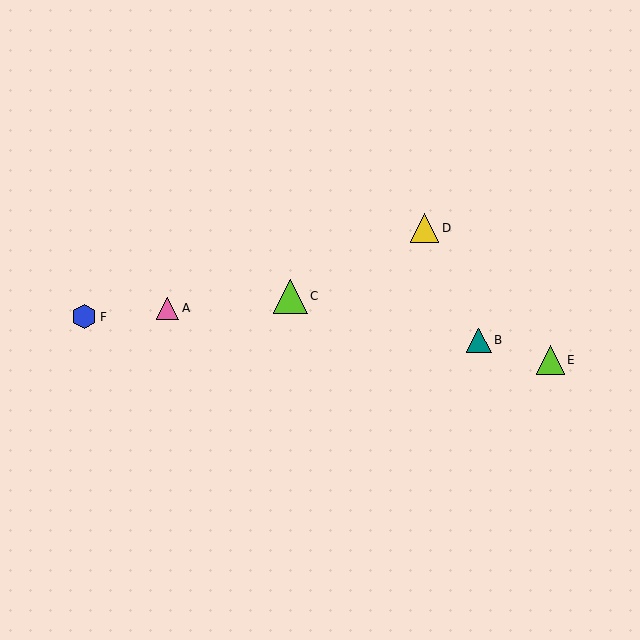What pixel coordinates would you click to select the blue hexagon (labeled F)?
Click at (84, 317) to select the blue hexagon F.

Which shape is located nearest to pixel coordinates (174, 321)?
The pink triangle (labeled A) at (168, 308) is nearest to that location.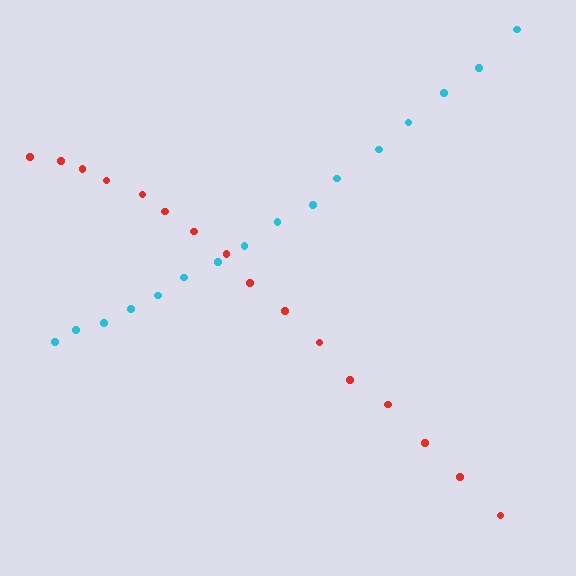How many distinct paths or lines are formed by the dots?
There are 2 distinct paths.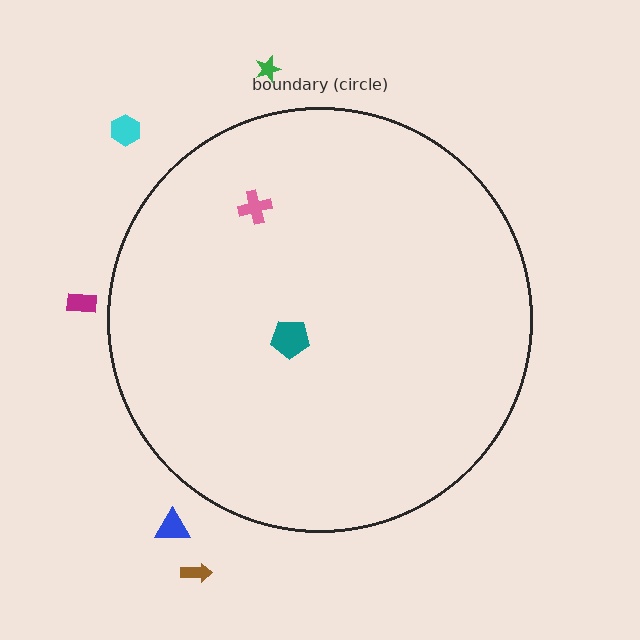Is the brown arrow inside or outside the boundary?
Outside.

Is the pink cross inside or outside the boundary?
Inside.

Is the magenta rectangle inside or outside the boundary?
Outside.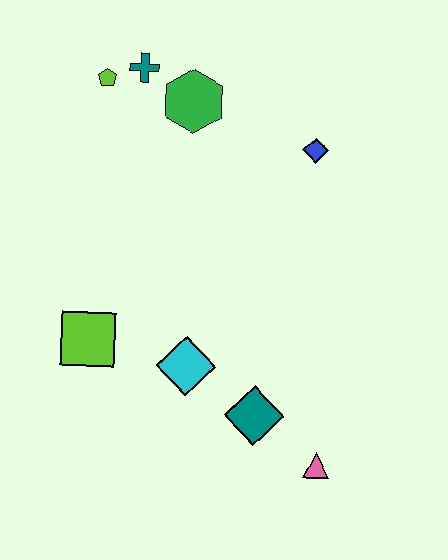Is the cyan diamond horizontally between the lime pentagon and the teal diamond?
Yes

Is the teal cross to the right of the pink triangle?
No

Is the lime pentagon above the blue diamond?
Yes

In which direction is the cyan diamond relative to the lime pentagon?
The cyan diamond is below the lime pentagon.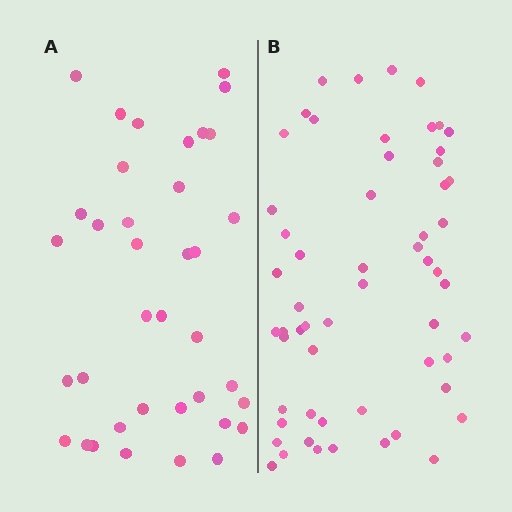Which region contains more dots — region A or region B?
Region B (the right region) has more dots.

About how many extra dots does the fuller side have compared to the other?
Region B has approximately 20 more dots than region A.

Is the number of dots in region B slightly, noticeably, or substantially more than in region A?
Region B has substantially more. The ratio is roughly 1.5 to 1.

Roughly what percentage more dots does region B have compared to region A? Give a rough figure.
About 55% more.